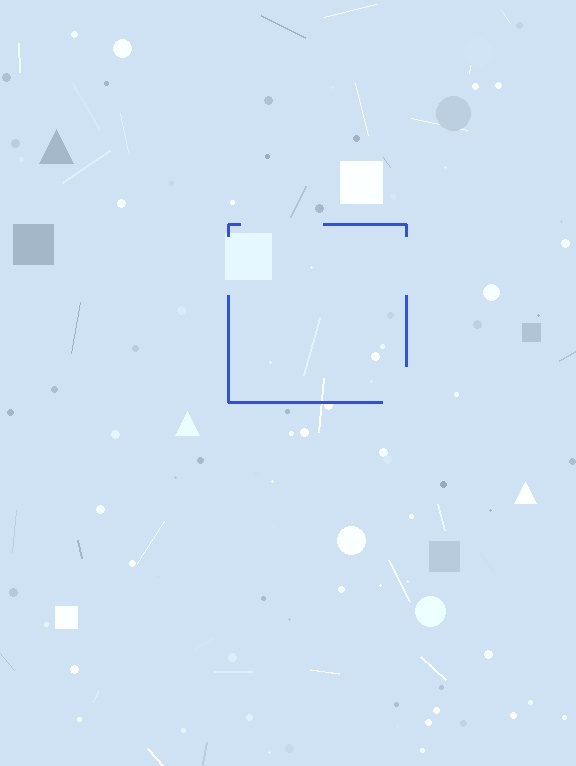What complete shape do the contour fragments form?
The contour fragments form a square.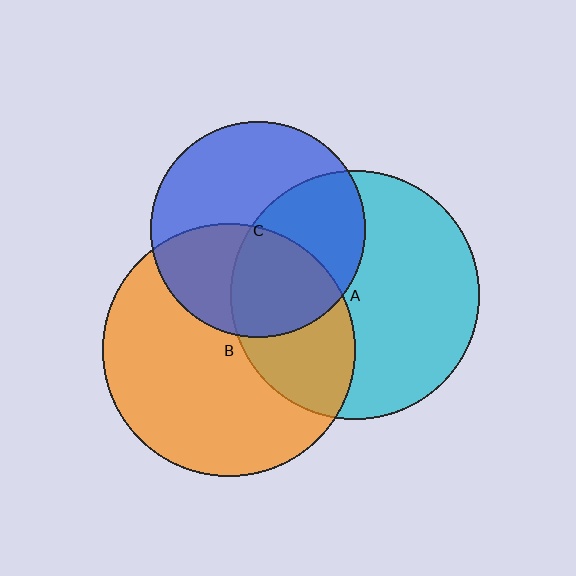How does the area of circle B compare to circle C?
Approximately 1.4 times.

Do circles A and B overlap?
Yes.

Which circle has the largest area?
Circle B (orange).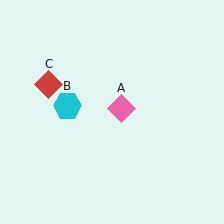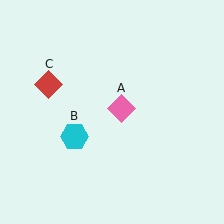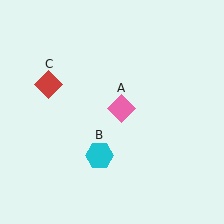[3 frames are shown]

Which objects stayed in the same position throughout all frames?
Pink diamond (object A) and red diamond (object C) remained stationary.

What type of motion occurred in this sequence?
The cyan hexagon (object B) rotated counterclockwise around the center of the scene.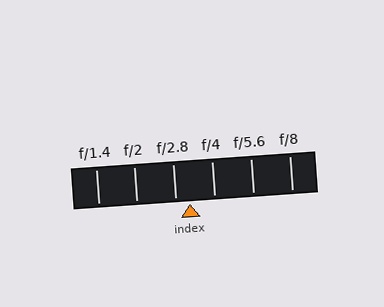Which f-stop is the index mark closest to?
The index mark is closest to f/2.8.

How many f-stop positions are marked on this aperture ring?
There are 6 f-stop positions marked.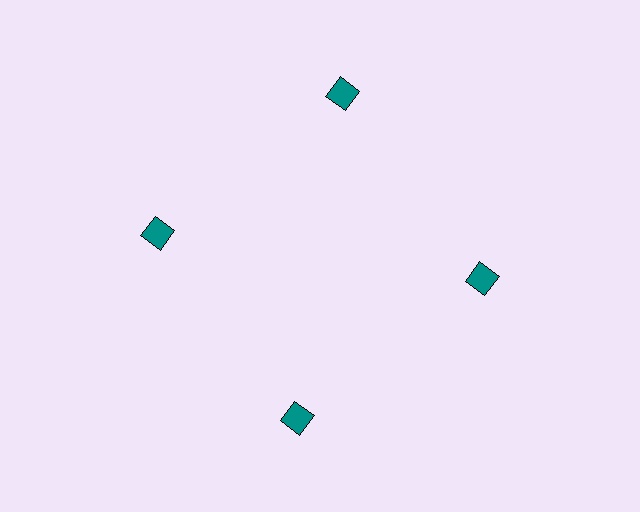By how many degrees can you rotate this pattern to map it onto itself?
The pattern maps onto itself every 90 degrees of rotation.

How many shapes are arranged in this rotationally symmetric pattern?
There are 4 shapes, arranged in 4 groups of 1.